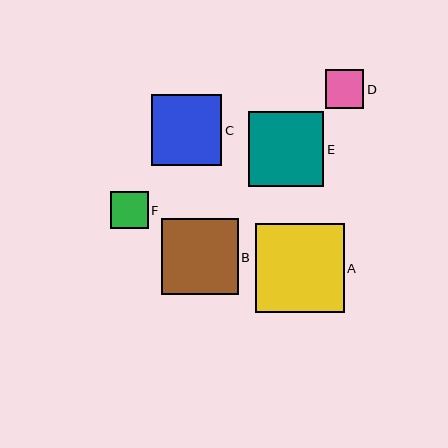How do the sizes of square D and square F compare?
Square D and square F are approximately the same size.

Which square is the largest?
Square A is the largest with a size of approximately 88 pixels.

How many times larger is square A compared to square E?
Square A is approximately 1.2 times the size of square E.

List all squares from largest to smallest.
From largest to smallest: A, B, E, C, D, F.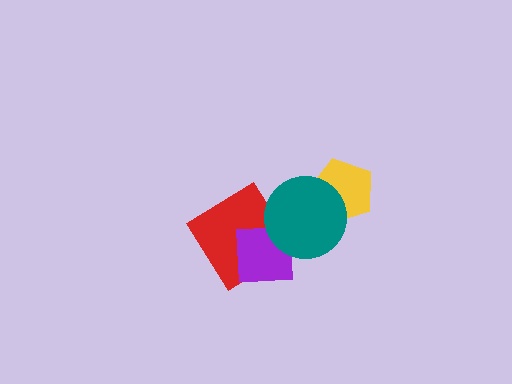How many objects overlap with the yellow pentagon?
1 object overlaps with the yellow pentagon.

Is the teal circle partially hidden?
No, no other shape covers it.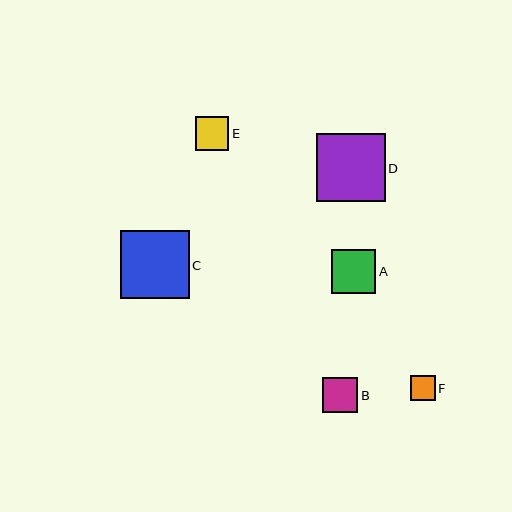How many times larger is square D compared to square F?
Square D is approximately 2.7 times the size of square F.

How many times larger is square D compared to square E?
Square D is approximately 2.0 times the size of square E.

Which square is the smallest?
Square F is the smallest with a size of approximately 25 pixels.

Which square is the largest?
Square D is the largest with a size of approximately 68 pixels.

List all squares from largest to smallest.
From largest to smallest: D, C, A, B, E, F.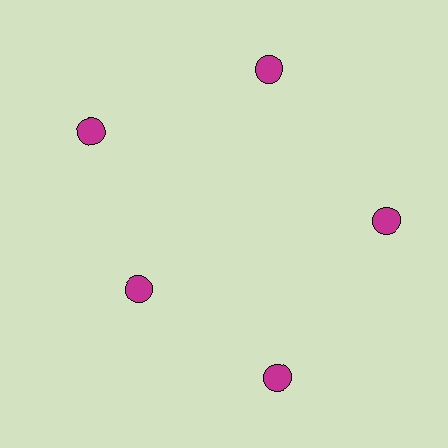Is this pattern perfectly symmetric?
No. The 5 magenta circles are arranged in a ring, but one element near the 8 o'clock position is pulled inward toward the center, breaking the 5-fold rotational symmetry.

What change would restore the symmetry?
The symmetry would be restored by moving it outward, back onto the ring so that all 5 circles sit at equal angles and equal distance from the center.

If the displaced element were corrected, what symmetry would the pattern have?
It would have 5-fold rotational symmetry — the pattern would map onto itself every 72 degrees.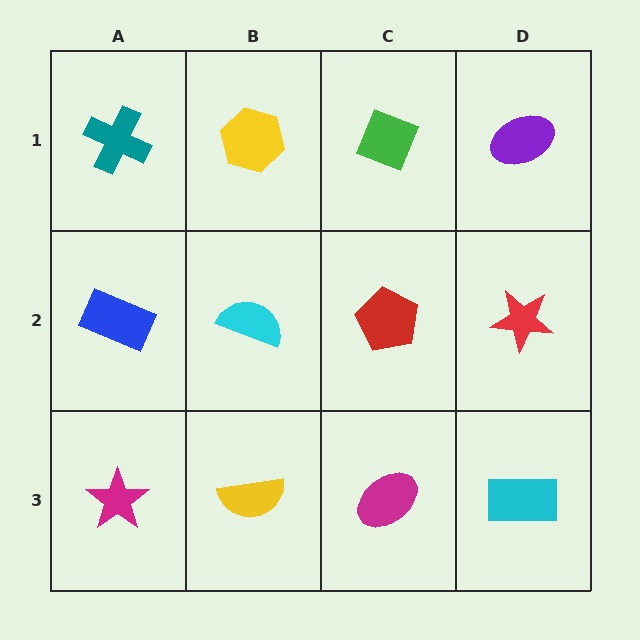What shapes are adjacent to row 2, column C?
A green diamond (row 1, column C), a magenta ellipse (row 3, column C), a cyan semicircle (row 2, column B), a red star (row 2, column D).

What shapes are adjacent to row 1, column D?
A red star (row 2, column D), a green diamond (row 1, column C).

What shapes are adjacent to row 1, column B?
A cyan semicircle (row 2, column B), a teal cross (row 1, column A), a green diamond (row 1, column C).